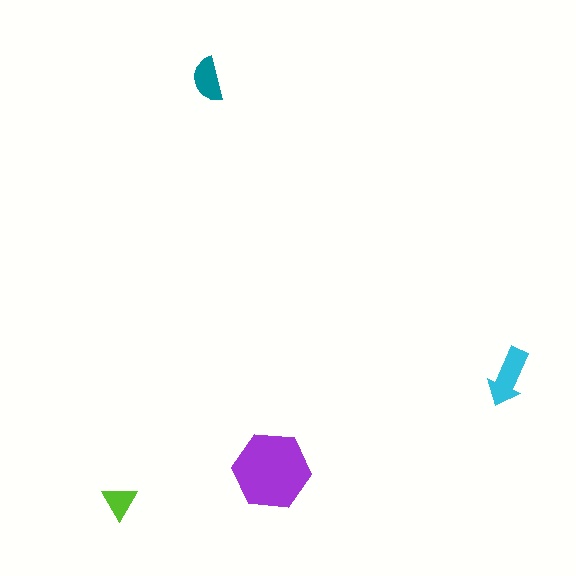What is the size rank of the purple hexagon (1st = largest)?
1st.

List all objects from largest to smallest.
The purple hexagon, the cyan arrow, the teal semicircle, the lime triangle.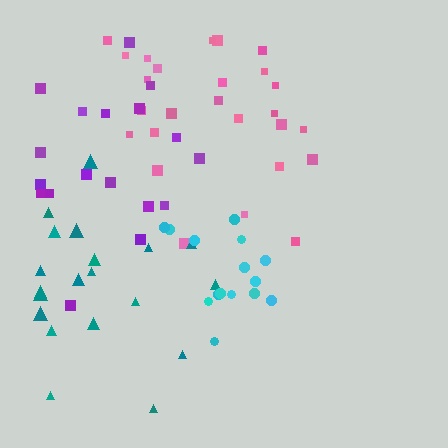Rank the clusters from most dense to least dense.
cyan, pink, purple, teal.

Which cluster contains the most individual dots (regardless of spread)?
Pink (26).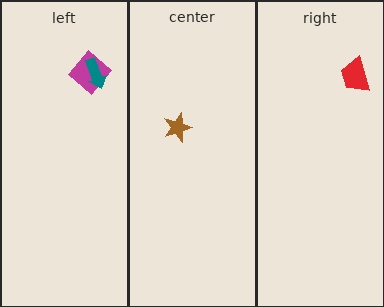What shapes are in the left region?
The magenta diamond, the teal arrow.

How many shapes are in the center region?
1.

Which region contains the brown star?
The center region.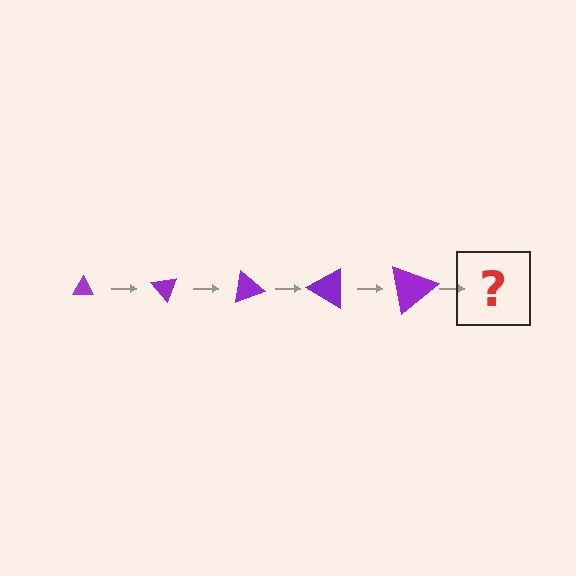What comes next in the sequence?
The next element should be a triangle, larger than the previous one and rotated 250 degrees from the start.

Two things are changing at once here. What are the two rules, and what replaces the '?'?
The two rules are that the triangle grows larger each step and it rotates 50 degrees each step. The '?' should be a triangle, larger than the previous one and rotated 250 degrees from the start.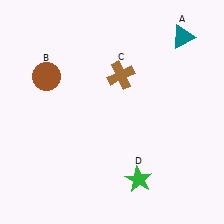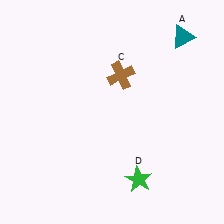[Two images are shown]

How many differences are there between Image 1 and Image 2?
There is 1 difference between the two images.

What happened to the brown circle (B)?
The brown circle (B) was removed in Image 2. It was in the top-left area of Image 1.